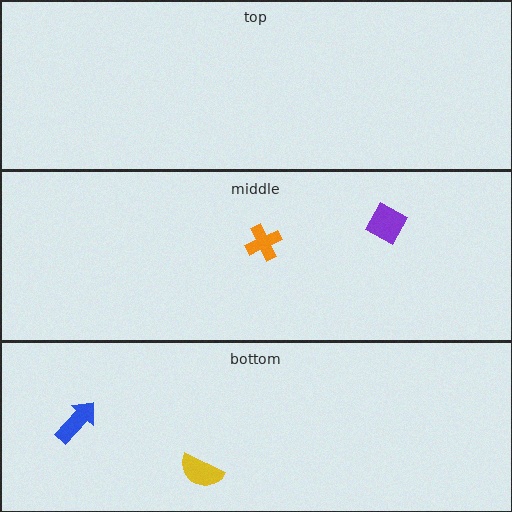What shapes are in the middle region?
The purple diamond, the orange cross.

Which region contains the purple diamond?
The middle region.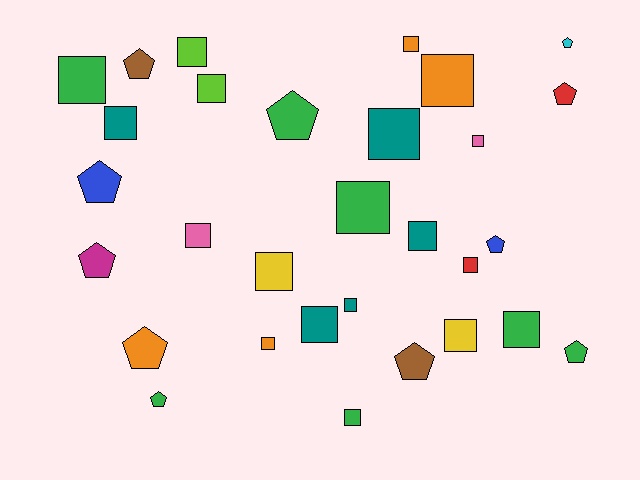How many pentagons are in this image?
There are 11 pentagons.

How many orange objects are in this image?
There are 4 orange objects.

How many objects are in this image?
There are 30 objects.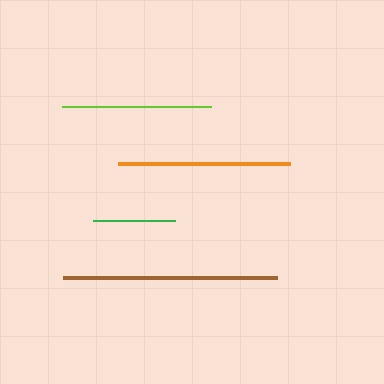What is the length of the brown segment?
The brown segment is approximately 213 pixels long.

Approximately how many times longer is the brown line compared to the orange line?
The brown line is approximately 1.2 times the length of the orange line.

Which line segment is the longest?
The brown line is the longest at approximately 213 pixels.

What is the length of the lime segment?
The lime segment is approximately 149 pixels long.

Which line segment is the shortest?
The green line is the shortest at approximately 81 pixels.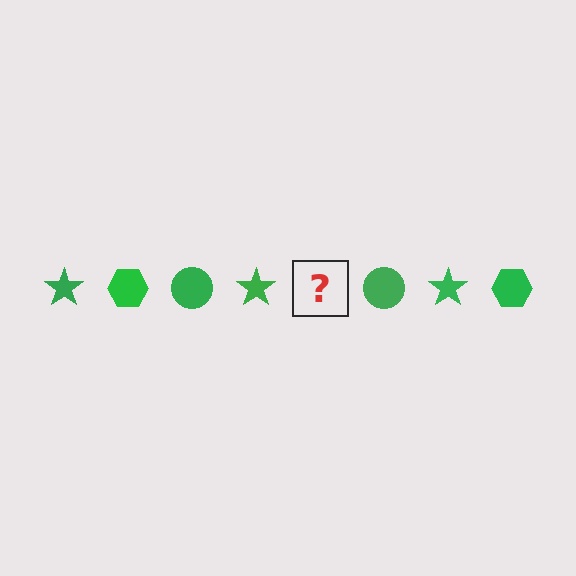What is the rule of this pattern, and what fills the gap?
The rule is that the pattern cycles through star, hexagon, circle shapes in green. The gap should be filled with a green hexagon.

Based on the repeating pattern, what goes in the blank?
The blank should be a green hexagon.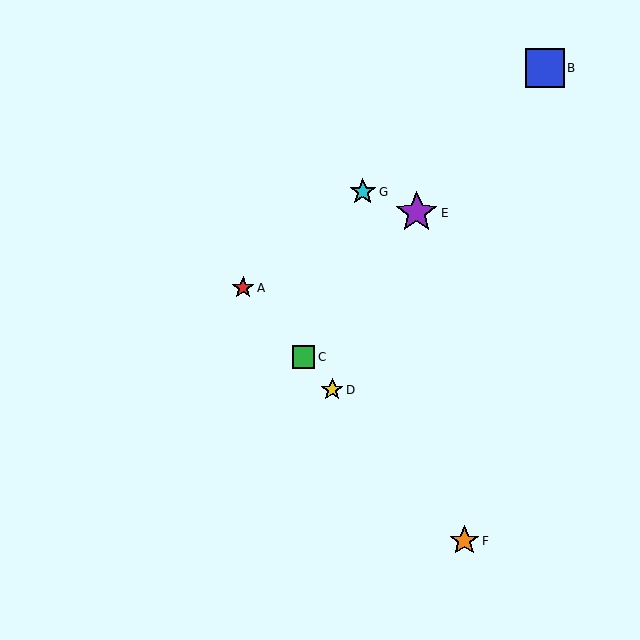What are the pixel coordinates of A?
Object A is at (243, 288).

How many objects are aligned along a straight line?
4 objects (A, C, D, F) are aligned along a straight line.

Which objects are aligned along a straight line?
Objects A, C, D, F are aligned along a straight line.